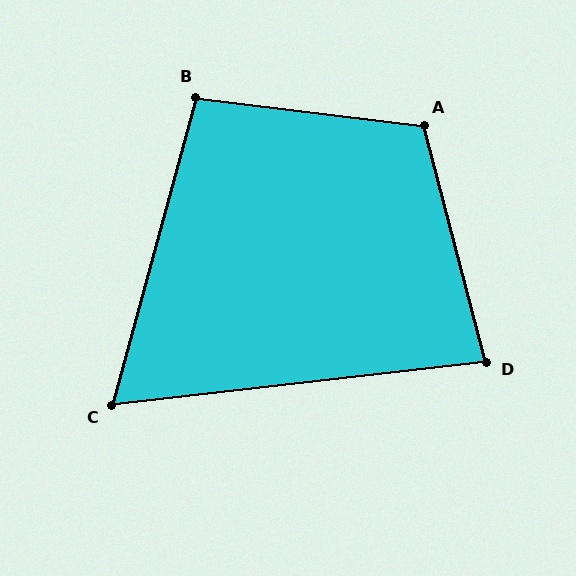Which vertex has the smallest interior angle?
C, at approximately 68 degrees.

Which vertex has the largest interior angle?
A, at approximately 112 degrees.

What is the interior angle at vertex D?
Approximately 82 degrees (acute).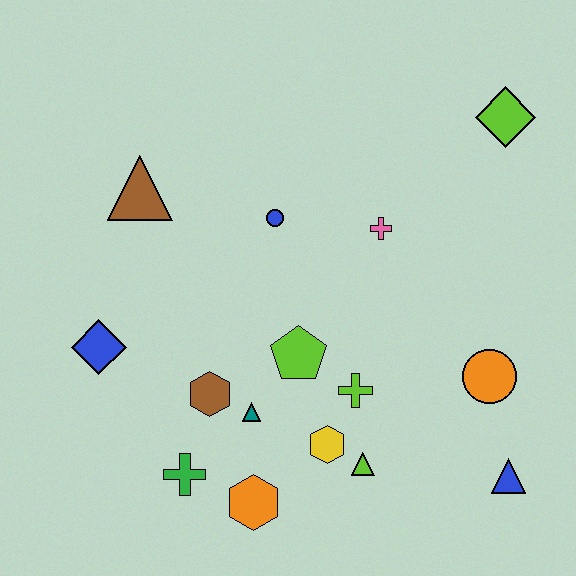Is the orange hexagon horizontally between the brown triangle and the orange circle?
Yes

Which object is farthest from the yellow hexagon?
The lime diamond is farthest from the yellow hexagon.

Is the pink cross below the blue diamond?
No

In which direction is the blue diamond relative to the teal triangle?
The blue diamond is to the left of the teal triangle.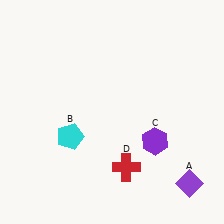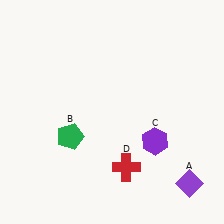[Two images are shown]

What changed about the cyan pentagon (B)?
In Image 1, B is cyan. In Image 2, it changed to green.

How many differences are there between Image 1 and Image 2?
There is 1 difference between the two images.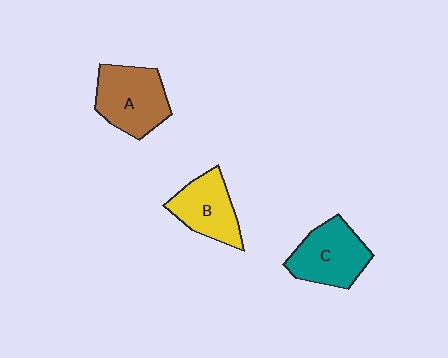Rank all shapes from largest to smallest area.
From largest to smallest: A (brown), C (teal), B (yellow).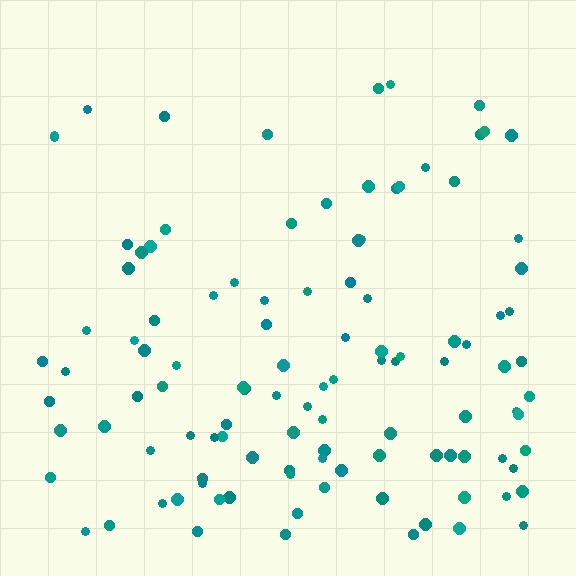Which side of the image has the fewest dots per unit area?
The top.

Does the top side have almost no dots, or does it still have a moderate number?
Still a moderate number, just noticeably fewer than the bottom.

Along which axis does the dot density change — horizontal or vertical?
Vertical.